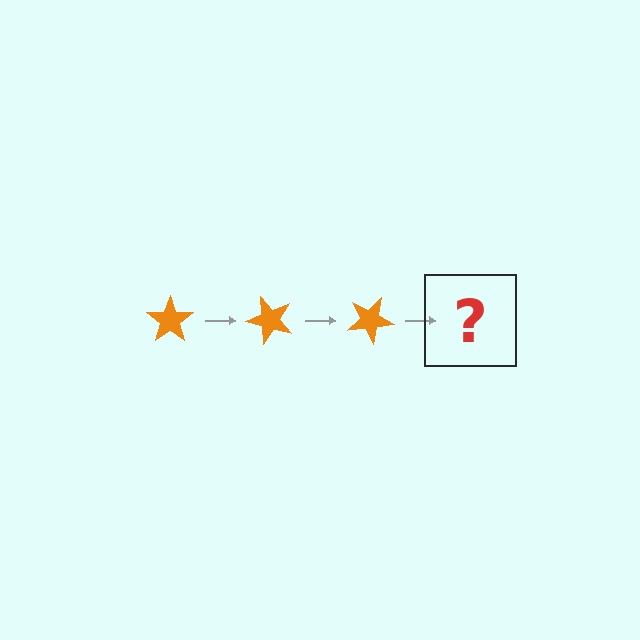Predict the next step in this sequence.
The next step is an orange star rotated 150 degrees.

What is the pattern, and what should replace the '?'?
The pattern is that the star rotates 50 degrees each step. The '?' should be an orange star rotated 150 degrees.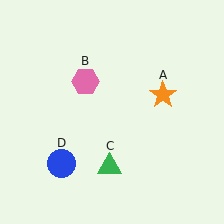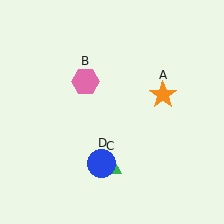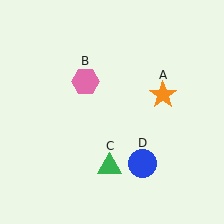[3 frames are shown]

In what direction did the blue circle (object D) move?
The blue circle (object D) moved right.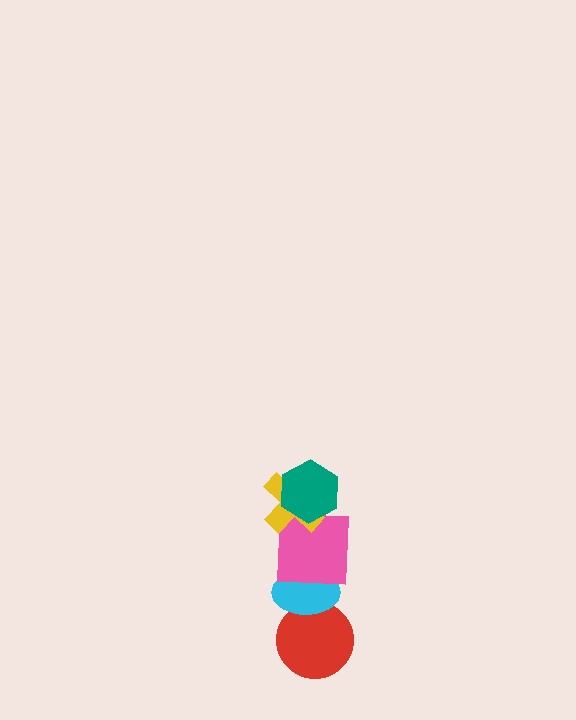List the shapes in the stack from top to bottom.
From top to bottom: the teal hexagon, the yellow cross, the pink square, the cyan ellipse, the red circle.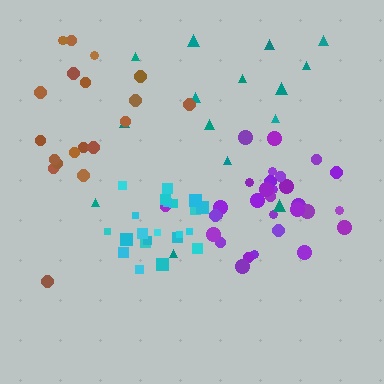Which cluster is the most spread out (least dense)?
Teal.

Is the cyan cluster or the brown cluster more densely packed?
Cyan.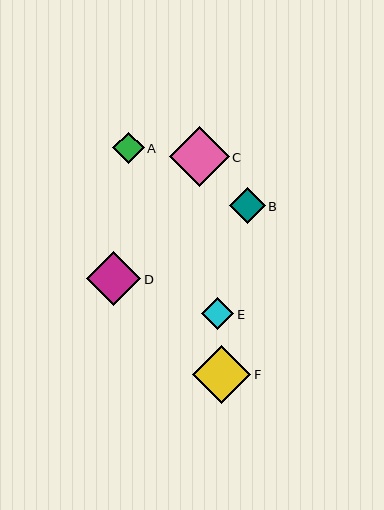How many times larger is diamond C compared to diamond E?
Diamond C is approximately 1.9 times the size of diamond E.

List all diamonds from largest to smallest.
From largest to smallest: C, F, D, B, E, A.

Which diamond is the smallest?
Diamond A is the smallest with a size of approximately 31 pixels.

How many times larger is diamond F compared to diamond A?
Diamond F is approximately 1.9 times the size of diamond A.